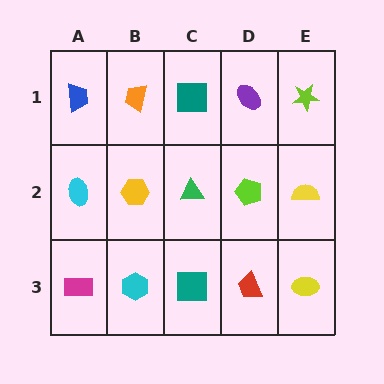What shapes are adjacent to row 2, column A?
A blue trapezoid (row 1, column A), a magenta rectangle (row 3, column A), a yellow hexagon (row 2, column B).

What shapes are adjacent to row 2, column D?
A purple ellipse (row 1, column D), a red trapezoid (row 3, column D), a green triangle (row 2, column C), a yellow semicircle (row 2, column E).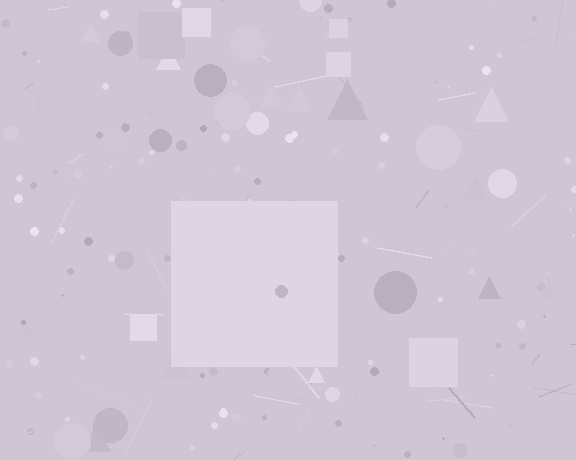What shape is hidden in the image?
A square is hidden in the image.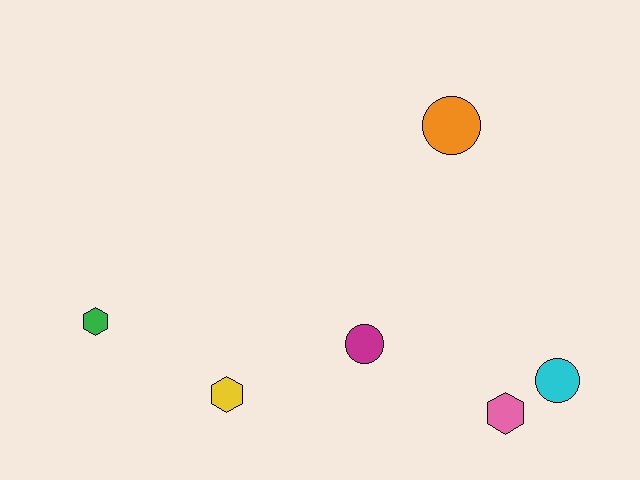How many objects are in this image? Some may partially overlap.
There are 6 objects.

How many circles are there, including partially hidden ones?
There are 3 circles.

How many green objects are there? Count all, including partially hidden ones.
There is 1 green object.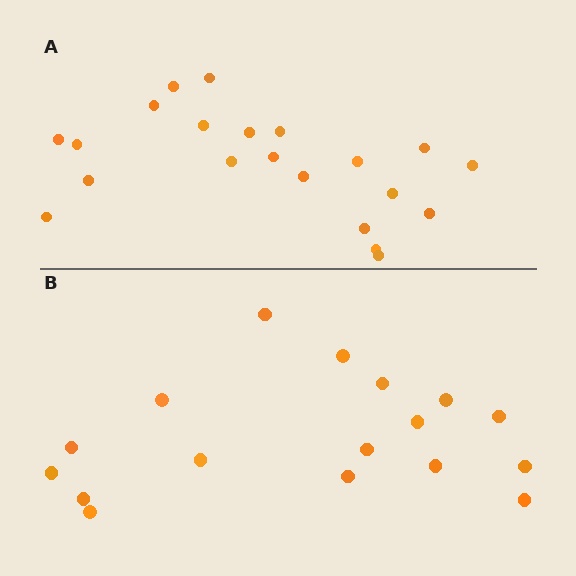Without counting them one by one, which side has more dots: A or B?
Region A (the top region) has more dots.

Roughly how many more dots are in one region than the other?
Region A has about 4 more dots than region B.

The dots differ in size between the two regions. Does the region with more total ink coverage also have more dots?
No. Region B has more total ink coverage because its dots are larger, but region A actually contains more individual dots. Total area can be misleading — the number of items is what matters here.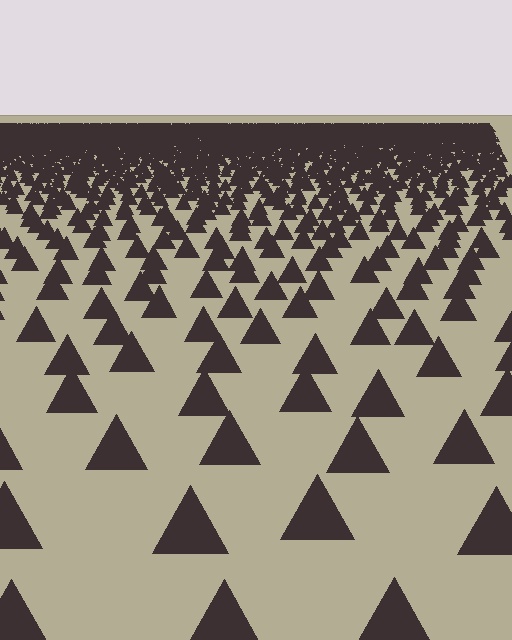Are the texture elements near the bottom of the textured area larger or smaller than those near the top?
Larger. Near the bottom, elements are closer to the viewer and appear at a bigger on-screen size.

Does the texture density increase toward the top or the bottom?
Density increases toward the top.